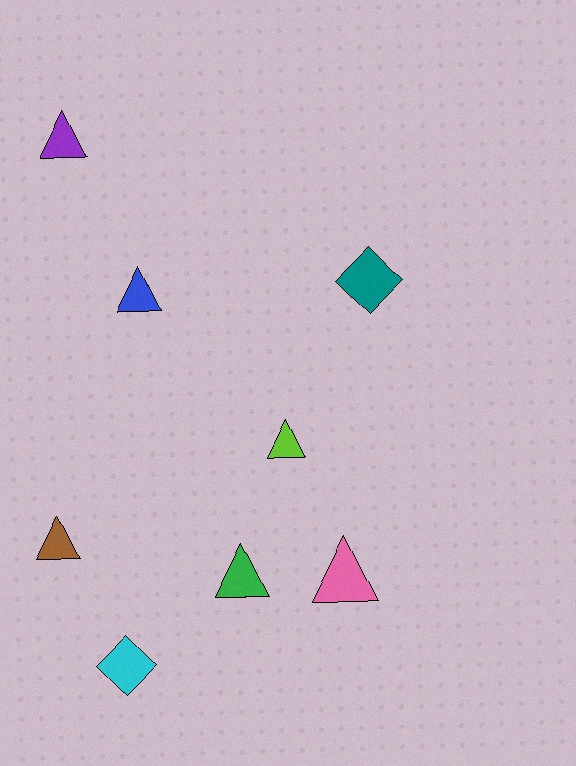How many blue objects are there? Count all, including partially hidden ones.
There is 1 blue object.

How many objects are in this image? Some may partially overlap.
There are 8 objects.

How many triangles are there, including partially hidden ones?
There are 6 triangles.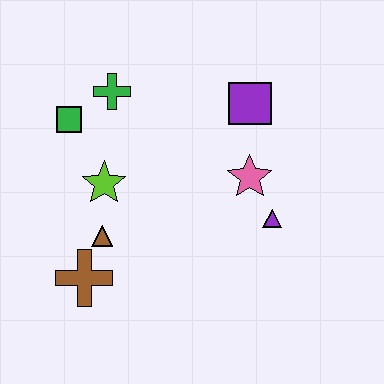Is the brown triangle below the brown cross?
No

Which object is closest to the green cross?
The green square is closest to the green cross.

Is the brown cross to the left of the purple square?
Yes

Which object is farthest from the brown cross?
The purple square is farthest from the brown cross.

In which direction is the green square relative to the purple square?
The green square is to the left of the purple square.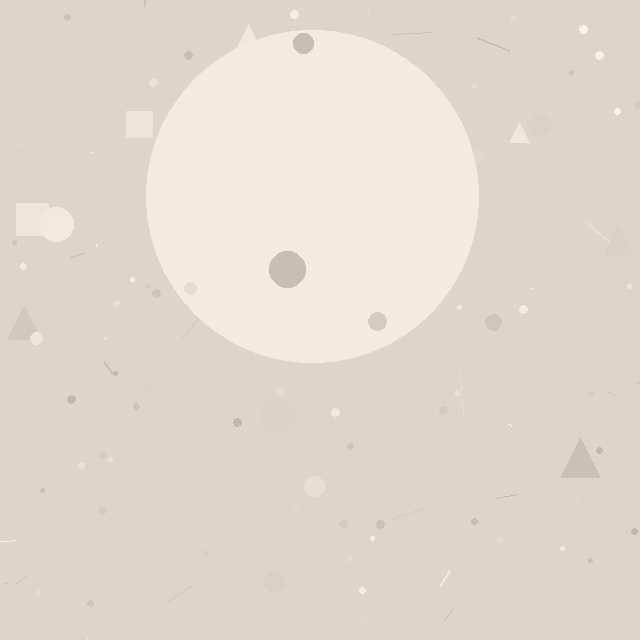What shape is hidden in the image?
A circle is hidden in the image.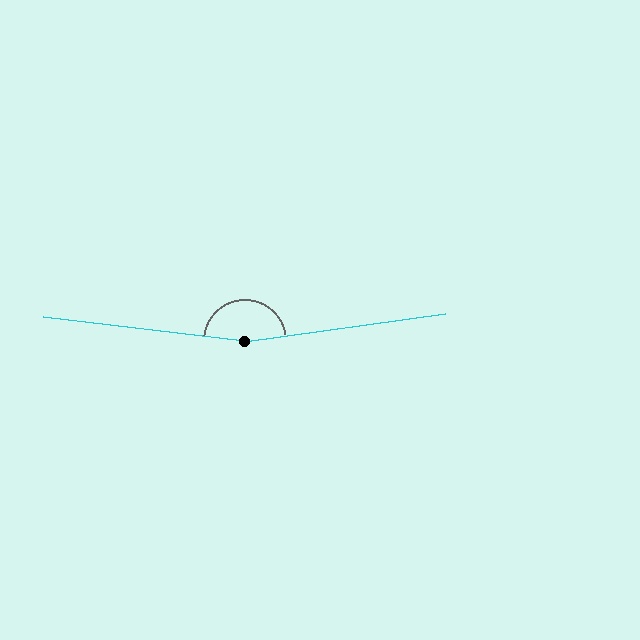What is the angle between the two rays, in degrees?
Approximately 165 degrees.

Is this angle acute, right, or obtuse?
It is obtuse.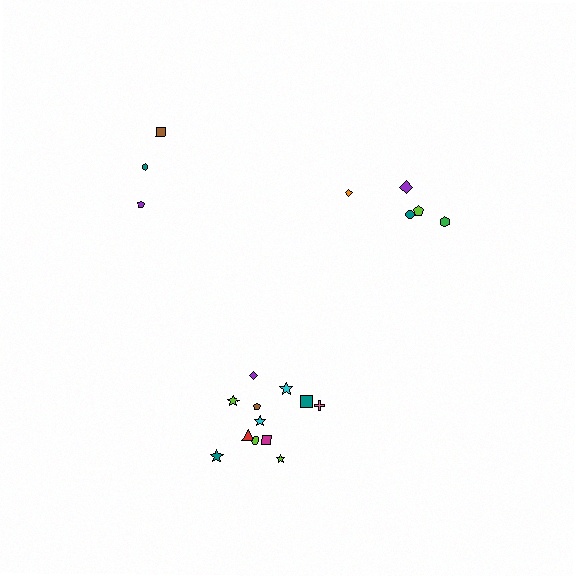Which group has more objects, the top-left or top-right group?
The top-right group.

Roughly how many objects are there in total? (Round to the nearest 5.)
Roughly 20 objects in total.